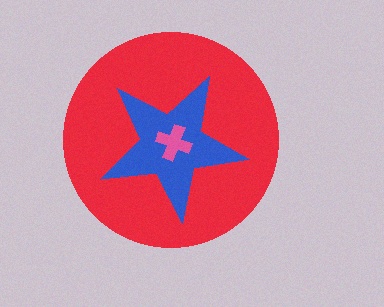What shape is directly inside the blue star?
The pink cross.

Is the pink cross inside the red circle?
Yes.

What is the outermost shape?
The red circle.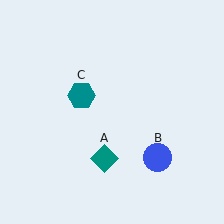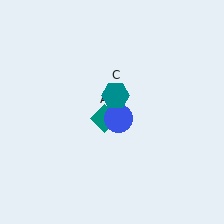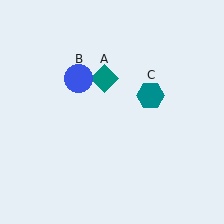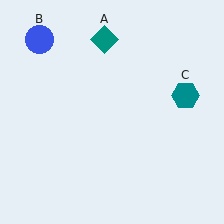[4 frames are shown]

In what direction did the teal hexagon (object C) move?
The teal hexagon (object C) moved right.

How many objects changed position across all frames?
3 objects changed position: teal diamond (object A), blue circle (object B), teal hexagon (object C).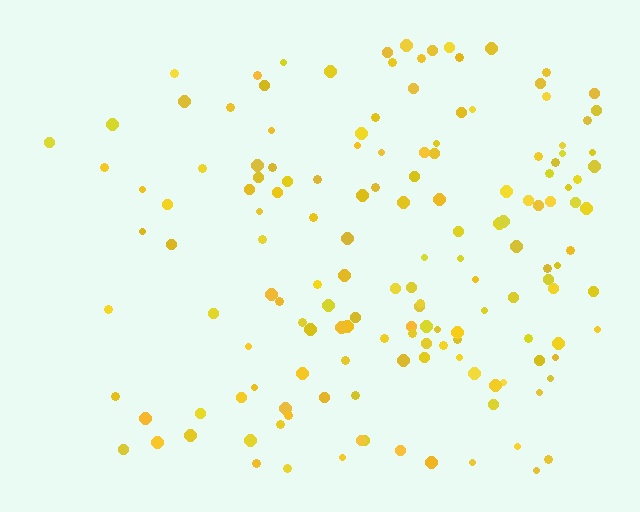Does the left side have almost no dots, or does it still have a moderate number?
Still a moderate number, just noticeably fewer than the right.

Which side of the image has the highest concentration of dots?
The right.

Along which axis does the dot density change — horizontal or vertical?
Horizontal.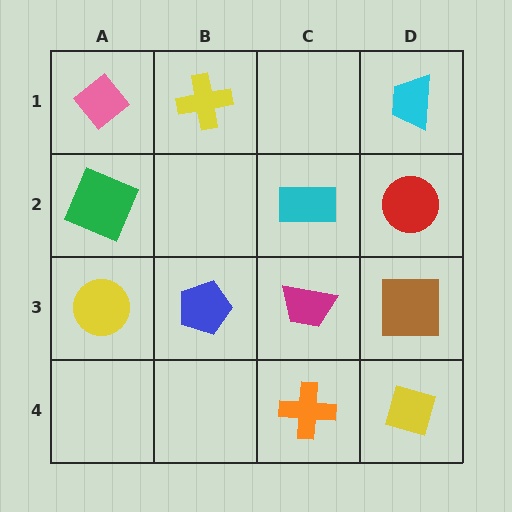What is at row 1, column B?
A yellow cross.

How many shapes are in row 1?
3 shapes.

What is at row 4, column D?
A yellow diamond.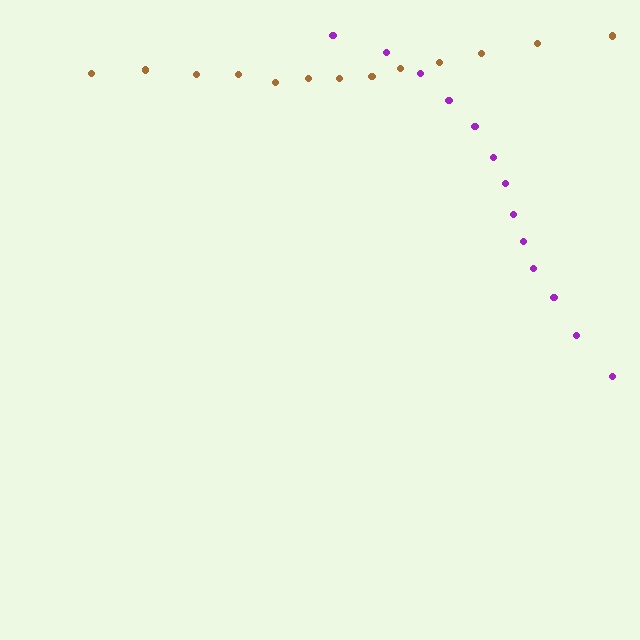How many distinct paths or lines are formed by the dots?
There are 2 distinct paths.